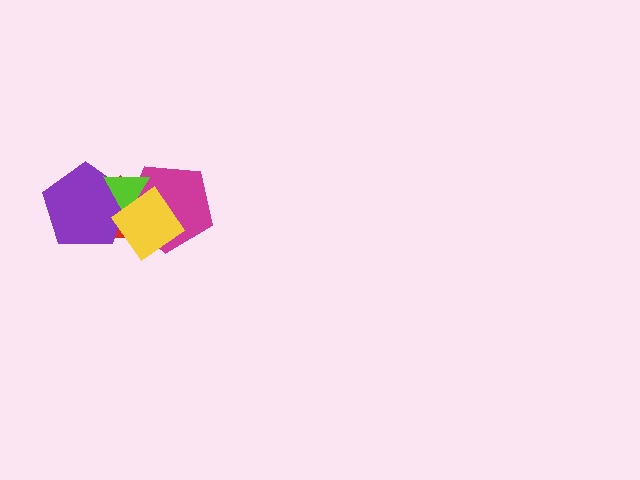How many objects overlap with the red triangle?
4 objects overlap with the red triangle.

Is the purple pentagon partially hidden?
Yes, it is partially covered by another shape.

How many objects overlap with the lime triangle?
4 objects overlap with the lime triangle.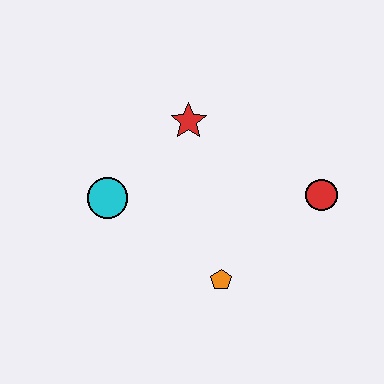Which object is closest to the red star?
The cyan circle is closest to the red star.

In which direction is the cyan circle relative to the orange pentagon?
The cyan circle is to the left of the orange pentagon.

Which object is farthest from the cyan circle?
The red circle is farthest from the cyan circle.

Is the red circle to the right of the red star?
Yes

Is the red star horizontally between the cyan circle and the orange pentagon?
Yes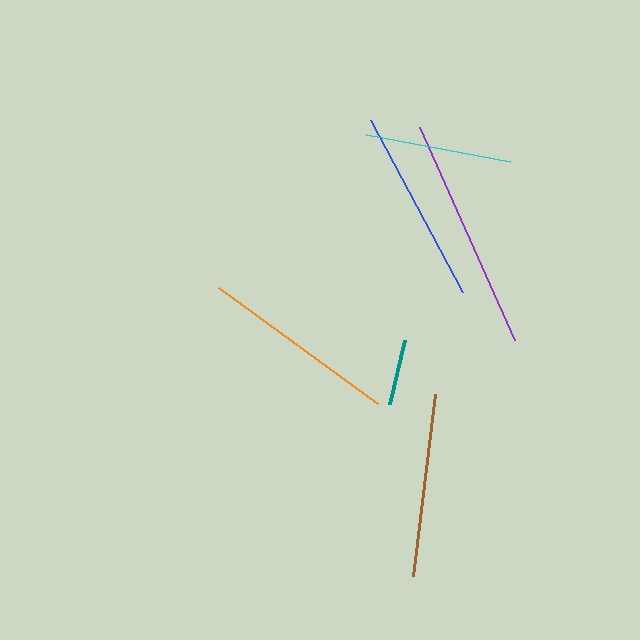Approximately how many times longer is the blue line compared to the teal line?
The blue line is approximately 2.9 times the length of the teal line.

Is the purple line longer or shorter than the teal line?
The purple line is longer than the teal line.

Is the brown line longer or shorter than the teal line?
The brown line is longer than the teal line.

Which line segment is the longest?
The purple line is the longest at approximately 233 pixels.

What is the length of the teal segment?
The teal segment is approximately 67 pixels long.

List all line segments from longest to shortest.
From longest to shortest: purple, orange, blue, brown, cyan, teal.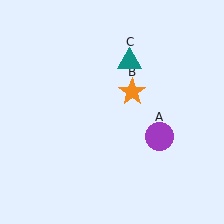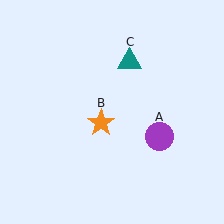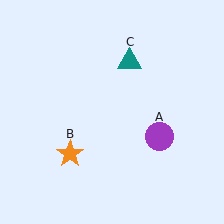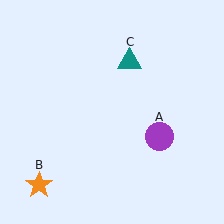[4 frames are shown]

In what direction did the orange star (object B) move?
The orange star (object B) moved down and to the left.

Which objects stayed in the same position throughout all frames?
Purple circle (object A) and teal triangle (object C) remained stationary.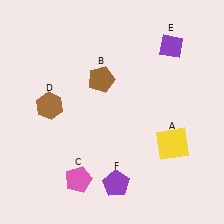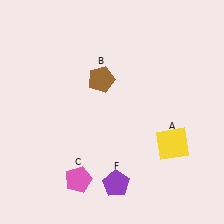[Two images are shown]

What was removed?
The brown hexagon (D), the purple diamond (E) were removed in Image 2.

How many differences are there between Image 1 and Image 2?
There are 2 differences between the two images.